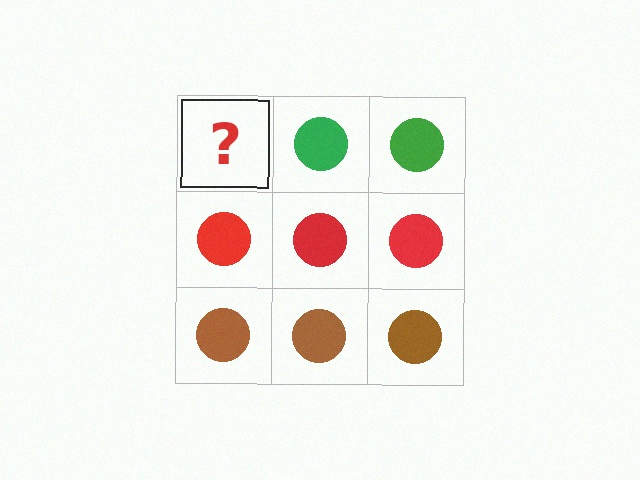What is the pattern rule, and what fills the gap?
The rule is that each row has a consistent color. The gap should be filled with a green circle.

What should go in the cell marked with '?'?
The missing cell should contain a green circle.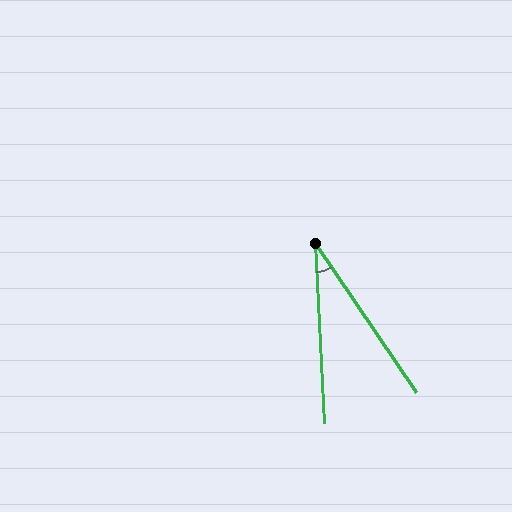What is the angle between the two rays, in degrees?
Approximately 31 degrees.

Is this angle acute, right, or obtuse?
It is acute.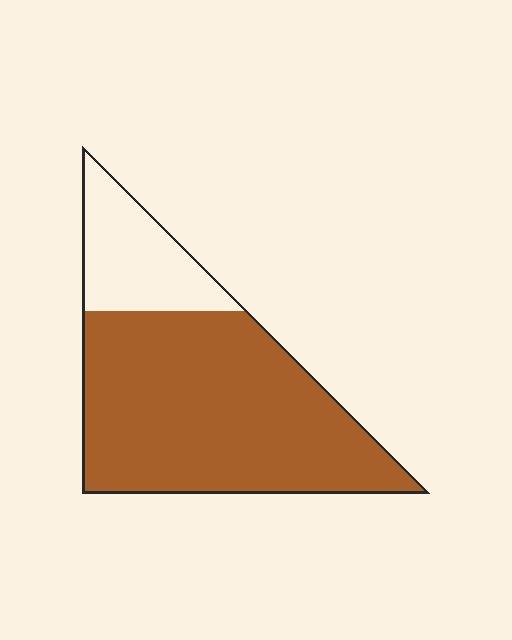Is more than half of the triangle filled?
Yes.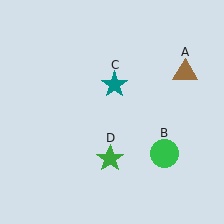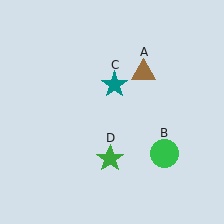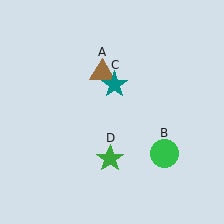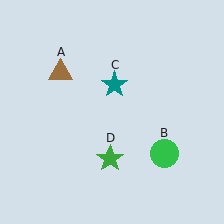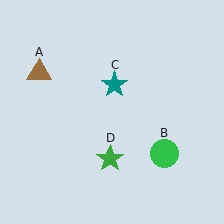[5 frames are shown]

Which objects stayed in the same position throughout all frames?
Green circle (object B) and teal star (object C) and green star (object D) remained stationary.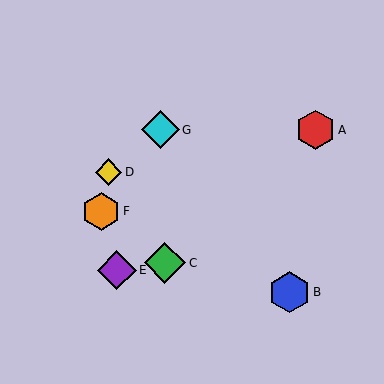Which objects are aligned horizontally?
Objects A, G are aligned horizontally.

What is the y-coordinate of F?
Object F is at y≈211.